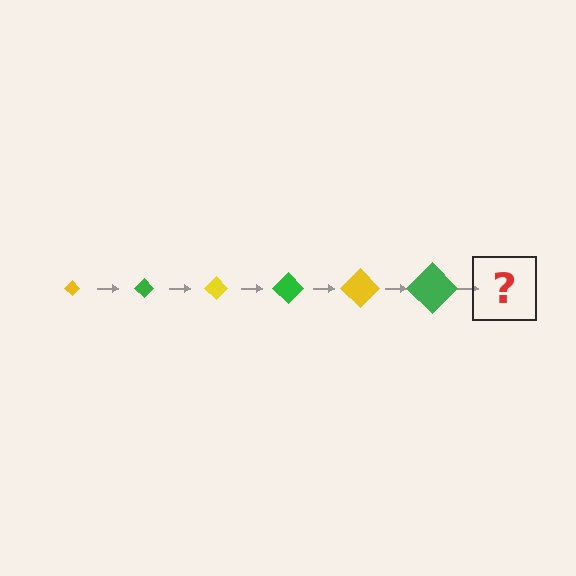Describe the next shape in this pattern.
It should be a yellow diamond, larger than the previous one.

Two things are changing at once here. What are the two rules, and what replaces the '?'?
The two rules are that the diamond grows larger each step and the color cycles through yellow and green. The '?' should be a yellow diamond, larger than the previous one.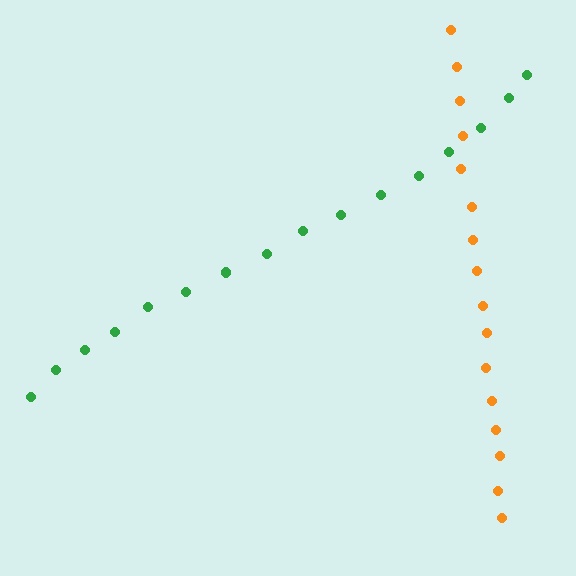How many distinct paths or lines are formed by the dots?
There are 2 distinct paths.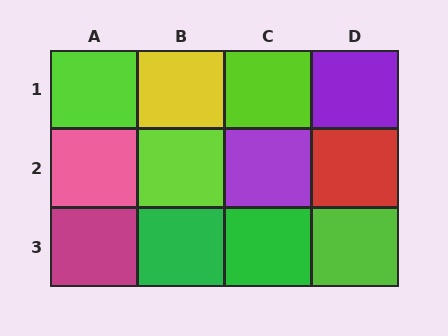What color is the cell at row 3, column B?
Green.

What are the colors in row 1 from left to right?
Lime, yellow, lime, purple.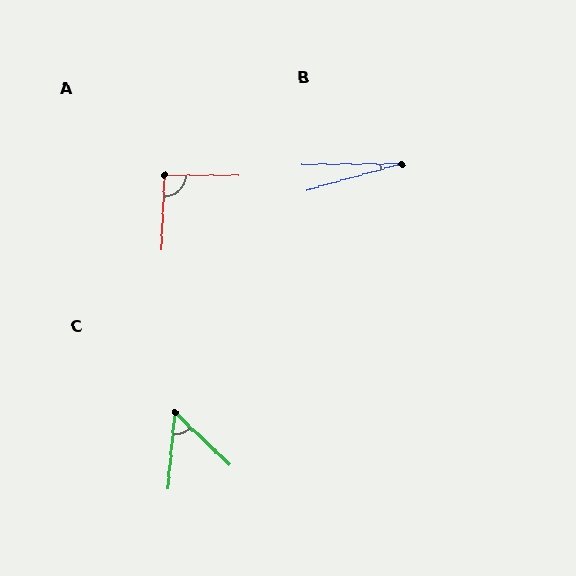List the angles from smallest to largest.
B (15°), C (52°), A (92°).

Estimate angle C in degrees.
Approximately 52 degrees.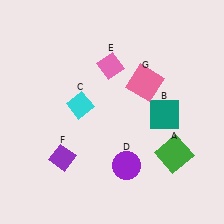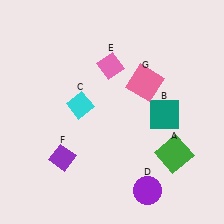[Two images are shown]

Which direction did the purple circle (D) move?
The purple circle (D) moved down.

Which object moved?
The purple circle (D) moved down.